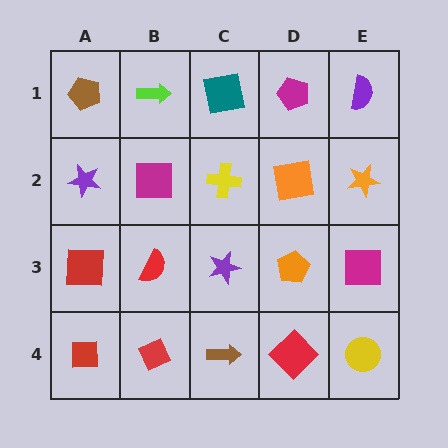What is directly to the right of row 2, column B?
A yellow cross.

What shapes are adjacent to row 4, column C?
A purple star (row 3, column C), a red diamond (row 4, column B), a red diamond (row 4, column D).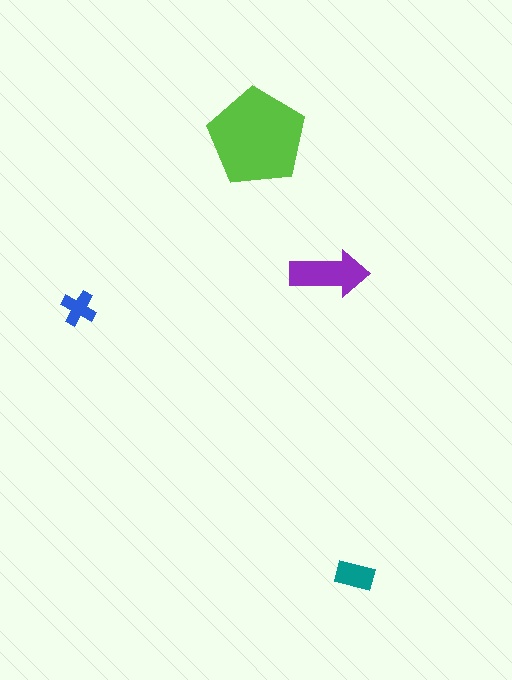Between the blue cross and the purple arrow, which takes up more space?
The purple arrow.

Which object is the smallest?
The blue cross.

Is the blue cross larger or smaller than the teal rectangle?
Smaller.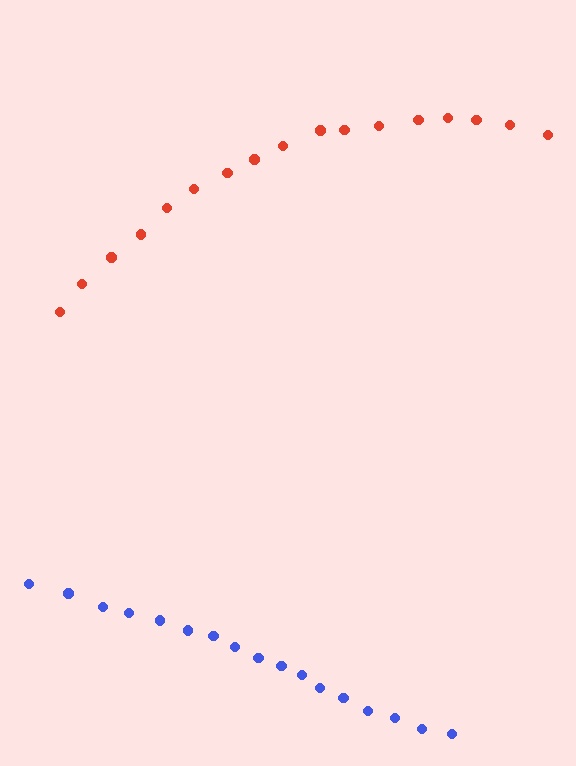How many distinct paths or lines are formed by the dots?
There are 2 distinct paths.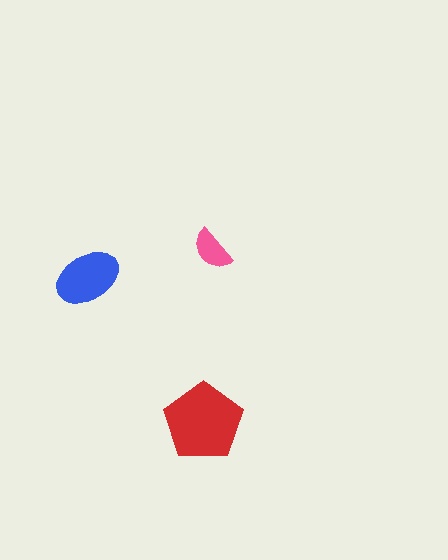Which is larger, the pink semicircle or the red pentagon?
The red pentagon.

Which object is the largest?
The red pentagon.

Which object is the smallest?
The pink semicircle.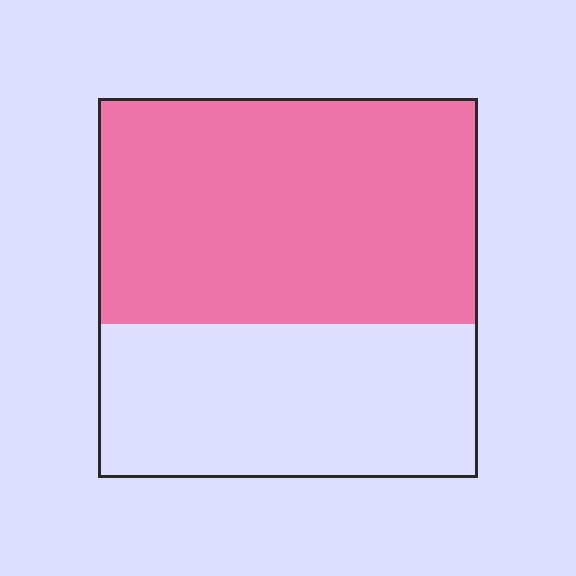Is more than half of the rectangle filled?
Yes.